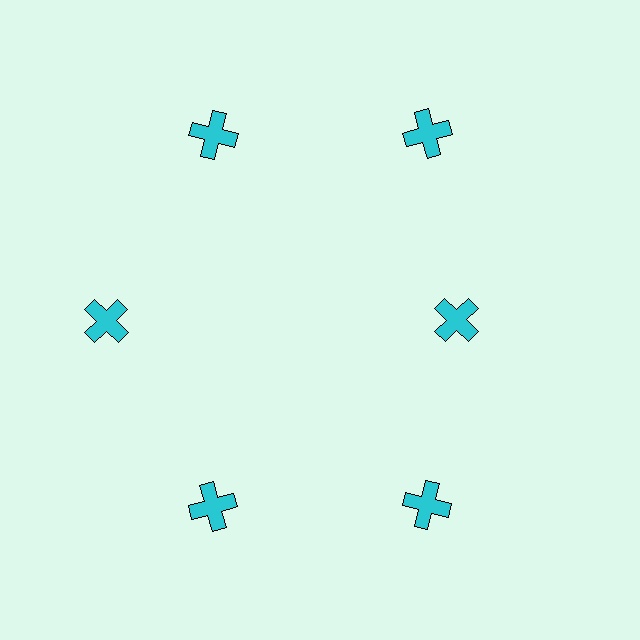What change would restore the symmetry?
The symmetry would be restored by moving it outward, back onto the ring so that all 6 crosses sit at equal angles and equal distance from the center.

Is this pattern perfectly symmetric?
No. The 6 cyan crosses are arranged in a ring, but one element near the 3 o'clock position is pulled inward toward the center, breaking the 6-fold rotational symmetry.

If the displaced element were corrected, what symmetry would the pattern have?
It would have 6-fold rotational symmetry — the pattern would map onto itself every 60 degrees.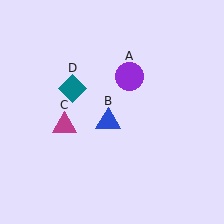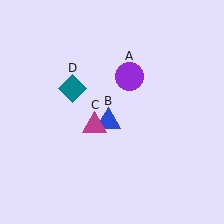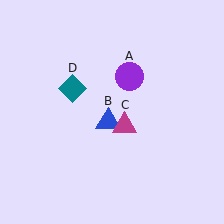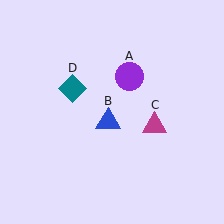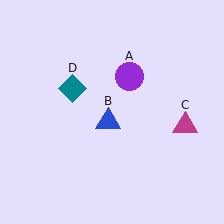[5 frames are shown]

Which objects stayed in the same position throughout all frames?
Purple circle (object A) and blue triangle (object B) and teal diamond (object D) remained stationary.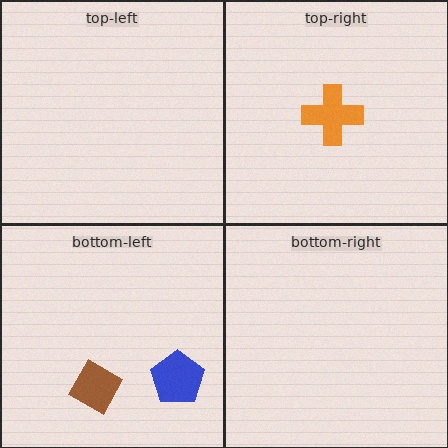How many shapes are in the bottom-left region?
2.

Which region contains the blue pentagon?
The bottom-left region.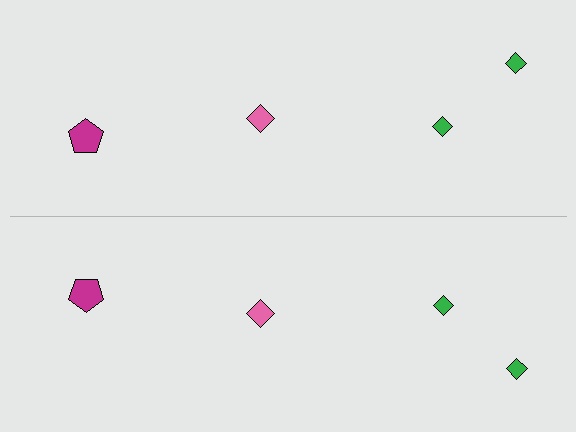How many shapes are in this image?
There are 8 shapes in this image.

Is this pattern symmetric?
Yes, this pattern has bilateral (reflection) symmetry.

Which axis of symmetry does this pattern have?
The pattern has a horizontal axis of symmetry running through the center of the image.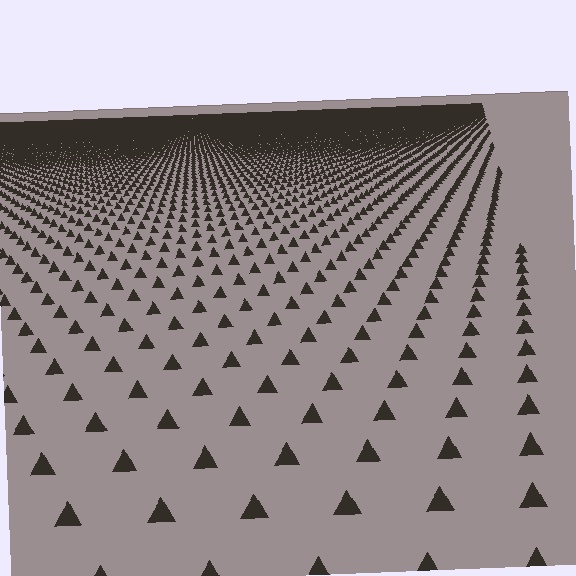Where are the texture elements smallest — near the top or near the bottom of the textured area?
Near the top.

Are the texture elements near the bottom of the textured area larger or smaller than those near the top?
Larger. Near the bottom, elements are closer to the viewer and appear at a bigger on-screen size.